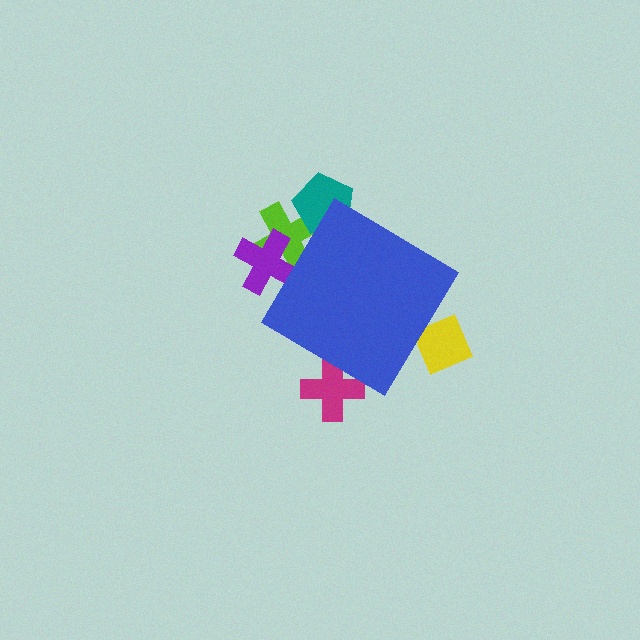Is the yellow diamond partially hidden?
Yes, the yellow diamond is partially hidden behind the blue diamond.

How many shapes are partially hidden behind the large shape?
5 shapes are partially hidden.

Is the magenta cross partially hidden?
Yes, the magenta cross is partially hidden behind the blue diamond.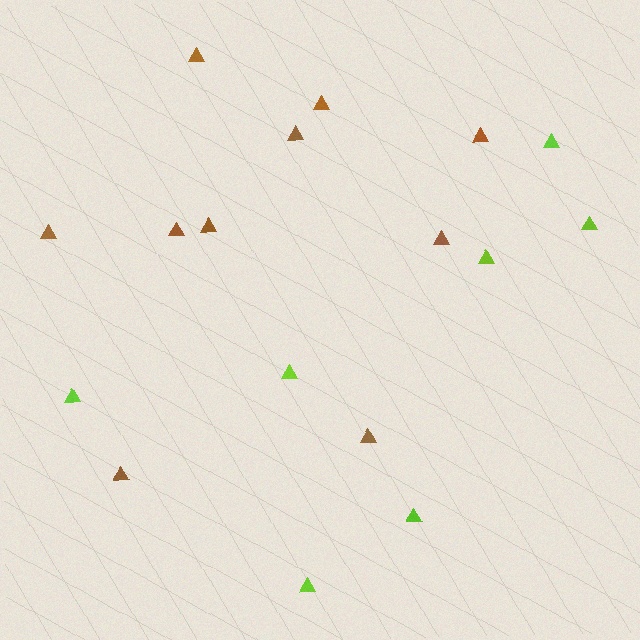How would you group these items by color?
There are 2 groups: one group of brown triangles (10) and one group of lime triangles (7).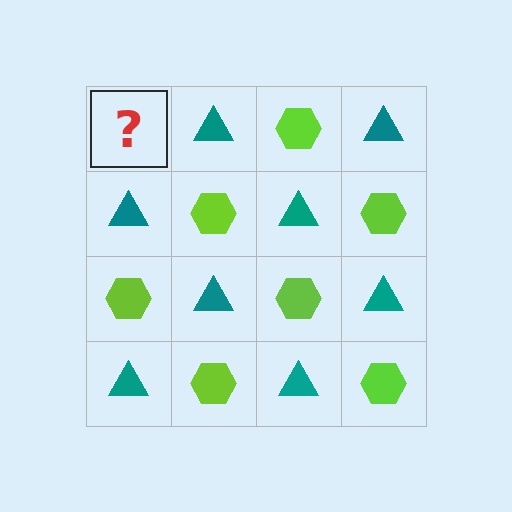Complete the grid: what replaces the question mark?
The question mark should be replaced with a lime hexagon.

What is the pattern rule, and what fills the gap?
The rule is that it alternates lime hexagon and teal triangle in a checkerboard pattern. The gap should be filled with a lime hexagon.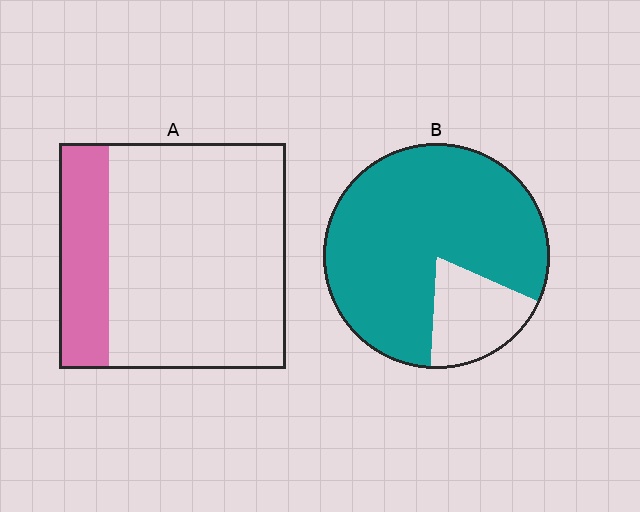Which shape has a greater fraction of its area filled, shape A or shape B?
Shape B.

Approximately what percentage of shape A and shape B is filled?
A is approximately 20% and B is approximately 80%.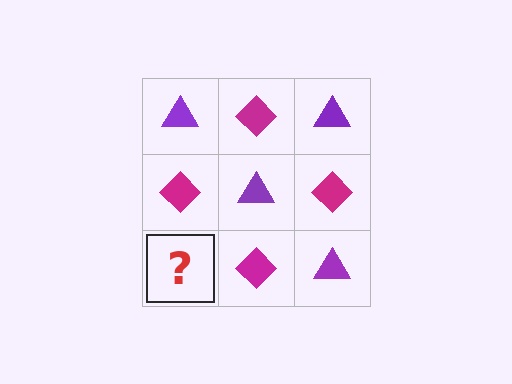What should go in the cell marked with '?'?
The missing cell should contain a purple triangle.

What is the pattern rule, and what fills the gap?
The rule is that it alternates purple triangle and magenta diamond in a checkerboard pattern. The gap should be filled with a purple triangle.